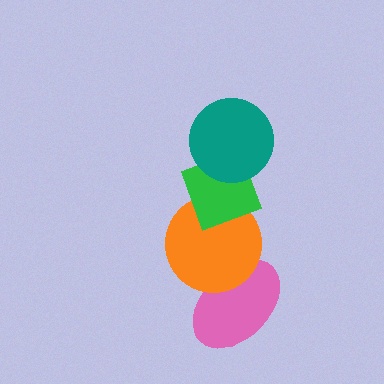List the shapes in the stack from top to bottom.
From top to bottom: the teal circle, the green diamond, the orange circle, the pink ellipse.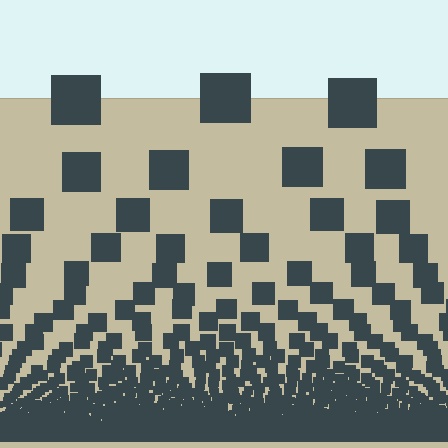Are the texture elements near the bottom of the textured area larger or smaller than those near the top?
Smaller. The gradient is inverted — elements near the bottom are smaller and denser.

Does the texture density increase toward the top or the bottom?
Density increases toward the bottom.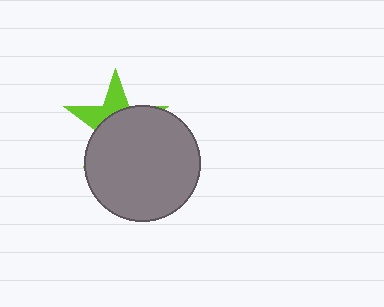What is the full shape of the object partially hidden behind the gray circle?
The partially hidden object is a lime star.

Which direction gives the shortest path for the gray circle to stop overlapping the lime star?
Moving down gives the shortest separation.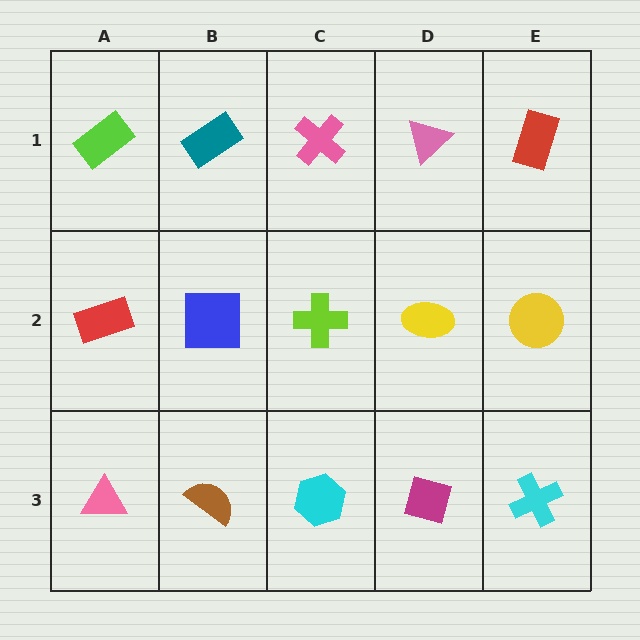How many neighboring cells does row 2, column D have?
4.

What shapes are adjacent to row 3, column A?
A red rectangle (row 2, column A), a brown semicircle (row 3, column B).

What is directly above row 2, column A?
A lime rectangle.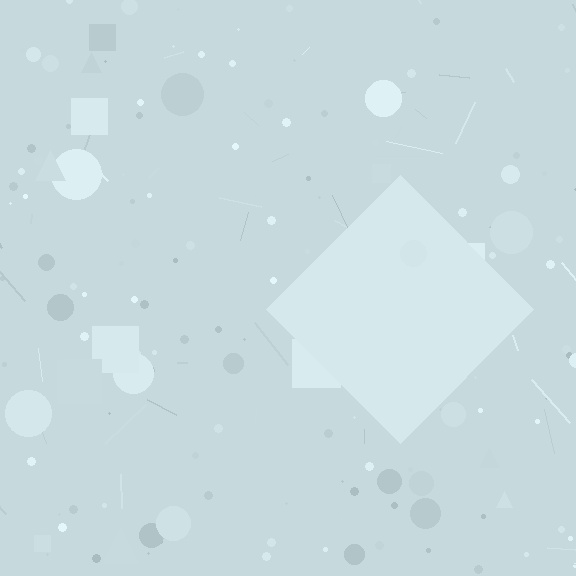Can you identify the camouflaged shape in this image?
The camouflaged shape is a diamond.